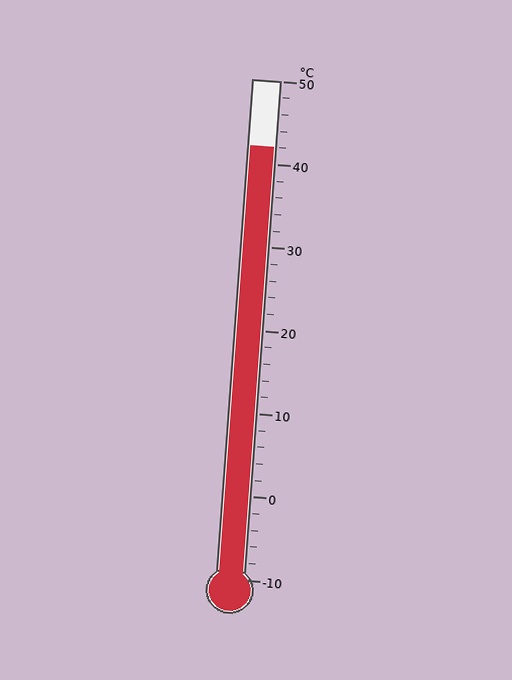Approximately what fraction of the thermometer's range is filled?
The thermometer is filled to approximately 85% of its range.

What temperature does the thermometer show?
The thermometer shows approximately 42°C.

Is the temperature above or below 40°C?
The temperature is above 40°C.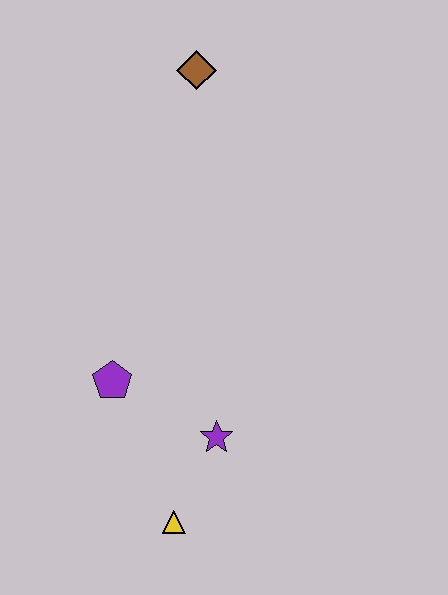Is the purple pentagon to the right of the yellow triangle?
No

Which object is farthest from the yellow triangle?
The brown diamond is farthest from the yellow triangle.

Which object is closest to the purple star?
The yellow triangle is closest to the purple star.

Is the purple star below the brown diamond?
Yes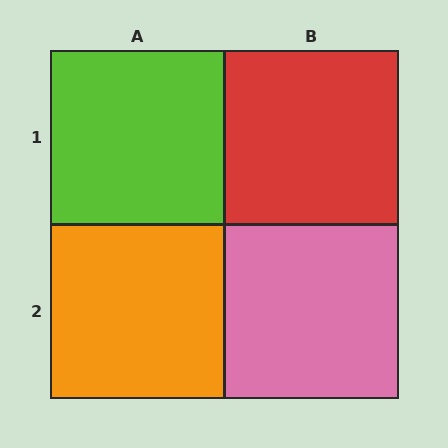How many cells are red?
1 cell is red.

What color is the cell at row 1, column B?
Red.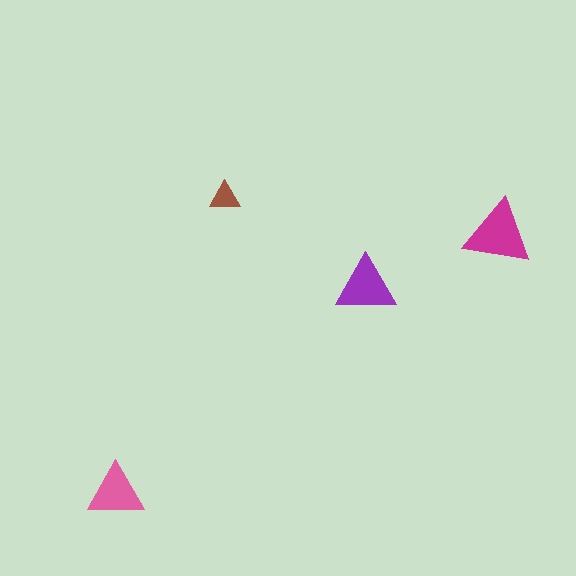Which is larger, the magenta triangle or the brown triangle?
The magenta one.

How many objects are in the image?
There are 4 objects in the image.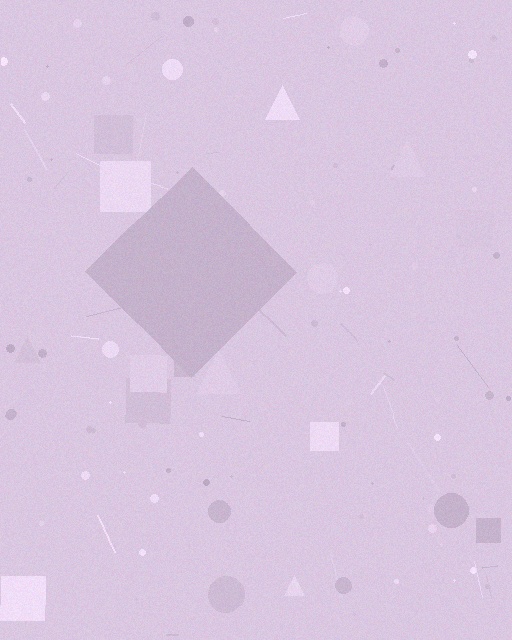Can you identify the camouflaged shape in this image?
The camouflaged shape is a diamond.